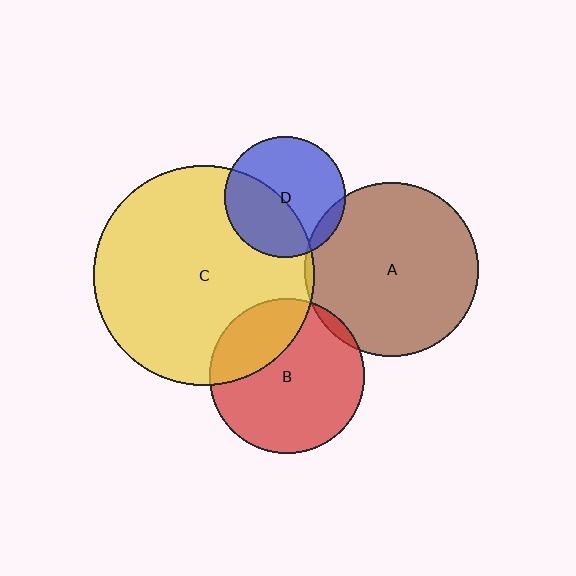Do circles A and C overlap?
Yes.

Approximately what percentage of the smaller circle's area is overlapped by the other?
Approximately 5%.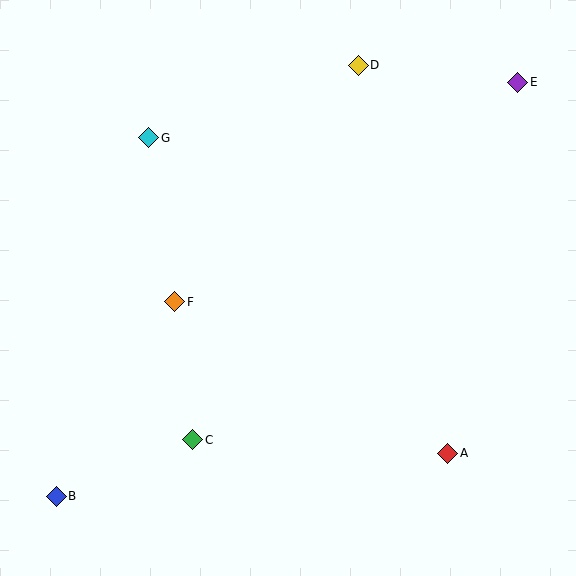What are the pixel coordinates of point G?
Point G is at (149, 138).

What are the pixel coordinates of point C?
Point C is at (193, 440).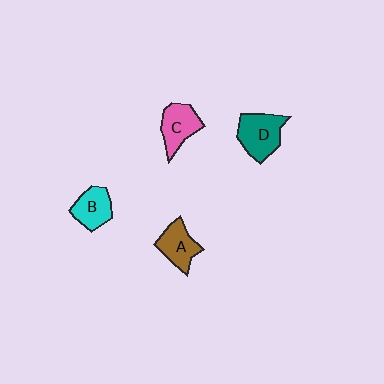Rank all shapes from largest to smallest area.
From largest to smallest: D (teal), C (pink), A (brown), B (cyan).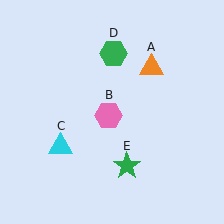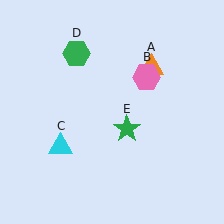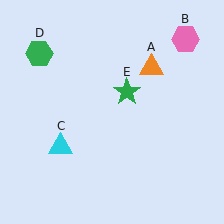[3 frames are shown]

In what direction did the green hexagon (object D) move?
The green hexagon (object D) moved left.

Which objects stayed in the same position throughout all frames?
Orange triangle (object A) and cyan triangle (object C) remained stationary.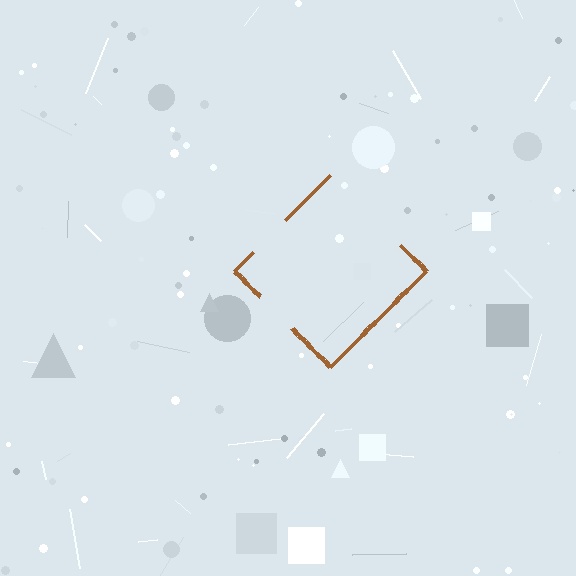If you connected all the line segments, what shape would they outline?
They would outline a diamond.